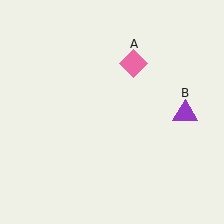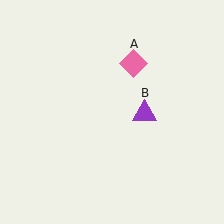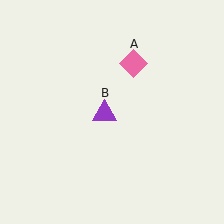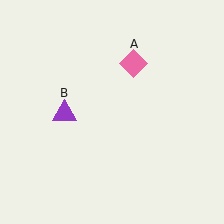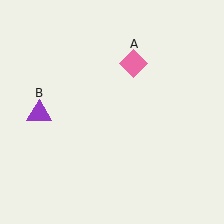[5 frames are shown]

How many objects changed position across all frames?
1 object changed position: purple triangle (object B).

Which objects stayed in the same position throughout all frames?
Pink diamond (object A) remained stationary.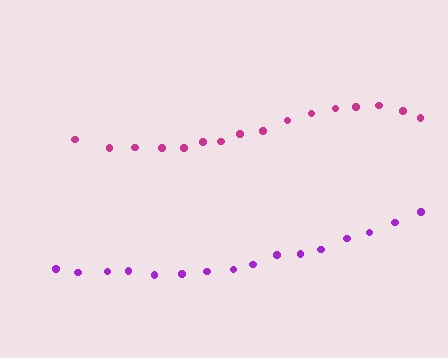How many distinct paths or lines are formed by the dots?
There are 2 distinct paths.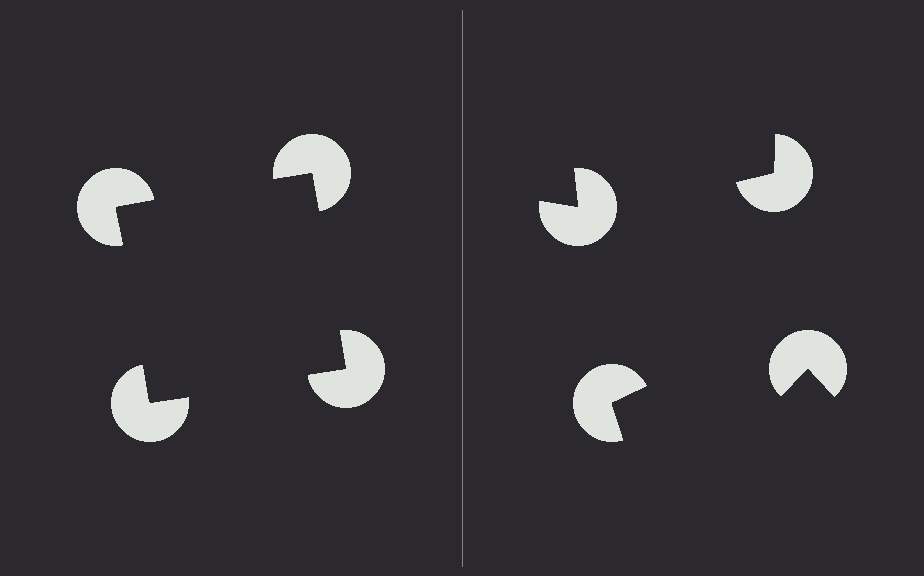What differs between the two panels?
The pac-man discs are positioned identically on both sides; only the wedge orientations differ. On the left they align to a square; on the right they are misaligned.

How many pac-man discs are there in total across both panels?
8 — 4 on each side.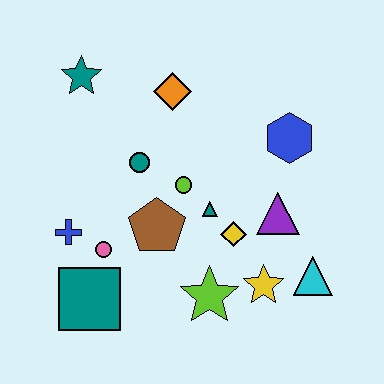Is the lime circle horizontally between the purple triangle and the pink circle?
Yes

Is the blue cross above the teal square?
Yes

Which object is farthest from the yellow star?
The teal star is farthest from the yellow star.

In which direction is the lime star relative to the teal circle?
The lime star is below the teal circle.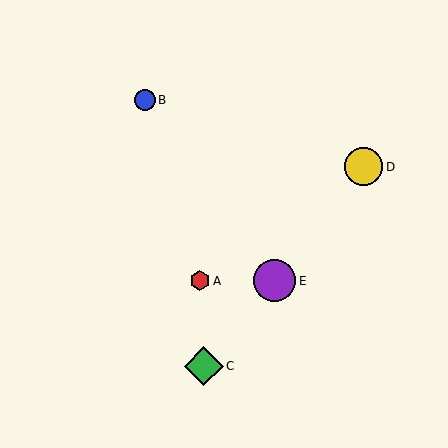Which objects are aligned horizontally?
Objects A, E are aligned horizontally.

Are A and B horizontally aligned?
No, A is at y≈281 and B is at y≈100.